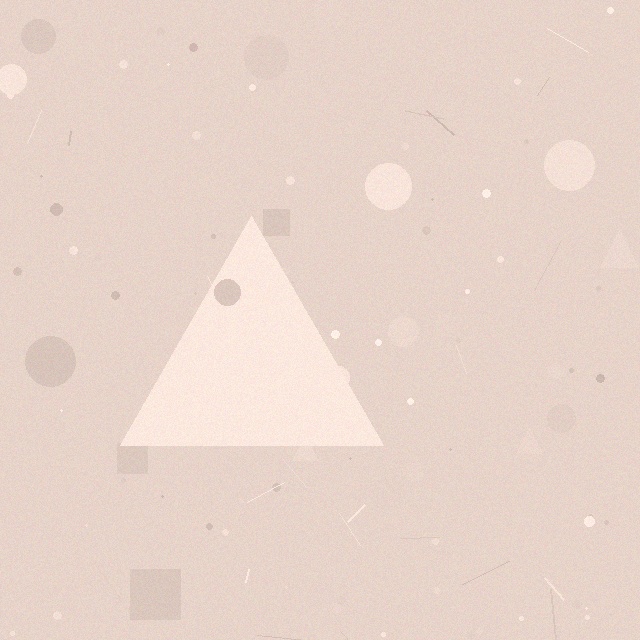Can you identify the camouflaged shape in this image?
The camouflaged shape is a triangle.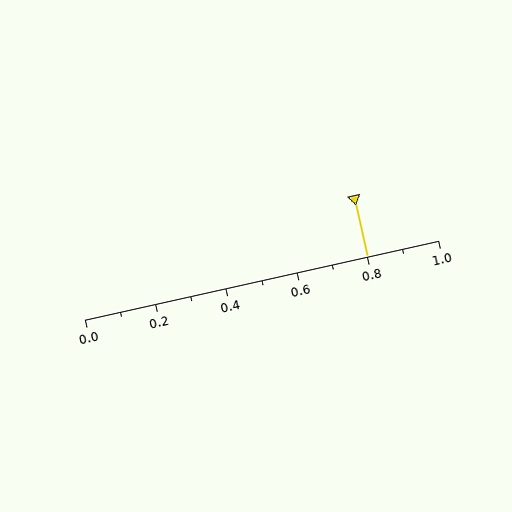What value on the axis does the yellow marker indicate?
The marker indicates approximately 0.8.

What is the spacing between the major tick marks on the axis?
The major ticks are spaced 0.2 apart.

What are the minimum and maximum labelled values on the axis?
The axis runs from 0.0 to 1.0.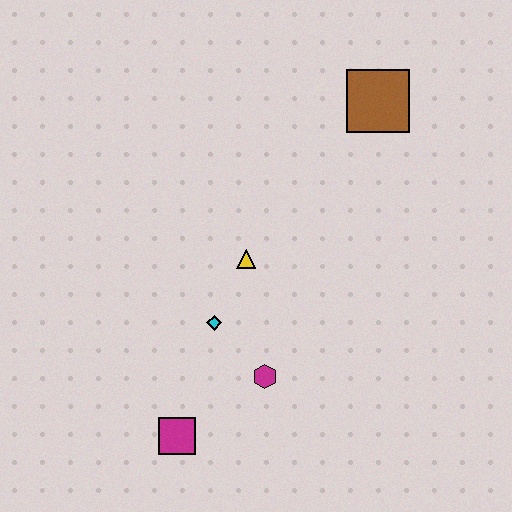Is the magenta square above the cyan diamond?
No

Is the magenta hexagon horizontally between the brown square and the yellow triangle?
Yes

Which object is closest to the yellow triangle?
The cyan diamond is closest to the yellow triangle.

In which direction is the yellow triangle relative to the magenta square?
The yellow triangle is above the magenta square.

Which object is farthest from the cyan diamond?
The brown square is farthest from the cyan diamond.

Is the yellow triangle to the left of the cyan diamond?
No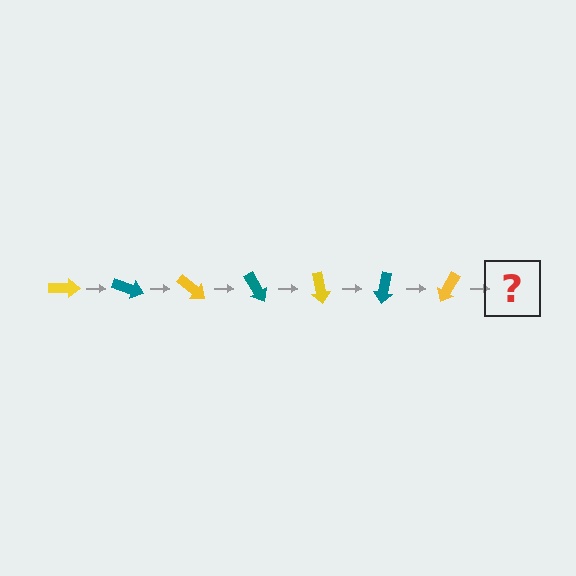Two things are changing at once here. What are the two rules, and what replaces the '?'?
The two rules are that it rotates 20 degrees each step and the color cycles through yellow and teal. The '?' should be a teal arrow, rotated 140 degrees from the start.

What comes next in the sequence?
The next element should be a teal arrow, rotated 140 degrees from the start.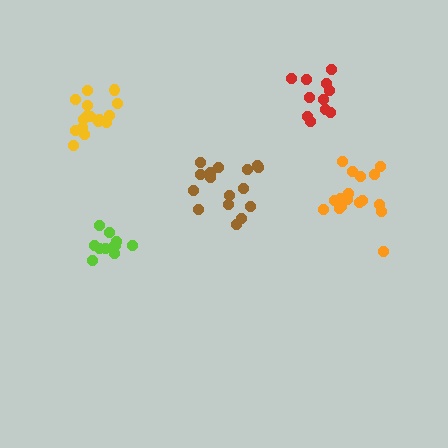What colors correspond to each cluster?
The clusters are colored: lime, orange, yellow, red, brown.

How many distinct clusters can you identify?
There are 5 distinct clusters.